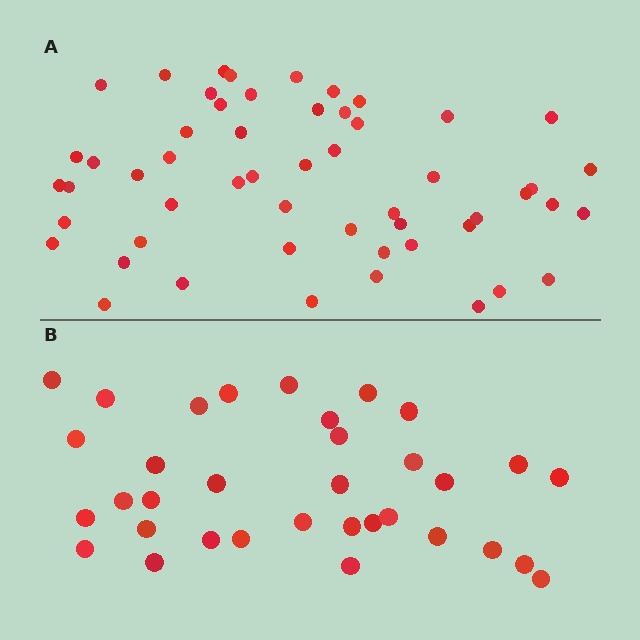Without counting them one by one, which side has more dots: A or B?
Region A (the top region) has more dots.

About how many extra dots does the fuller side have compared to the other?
Region A has approximately 20 more dots than region B.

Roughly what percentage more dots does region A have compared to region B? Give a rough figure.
About 60% more.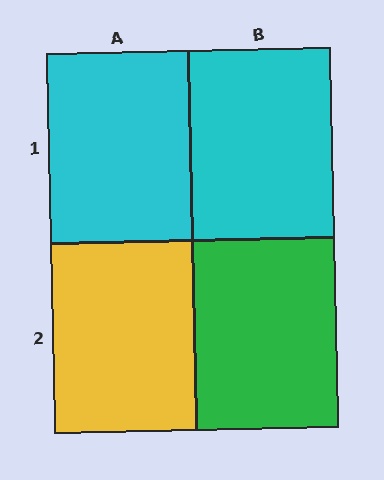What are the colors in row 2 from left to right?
Yellow, green.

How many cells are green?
1 cell is green.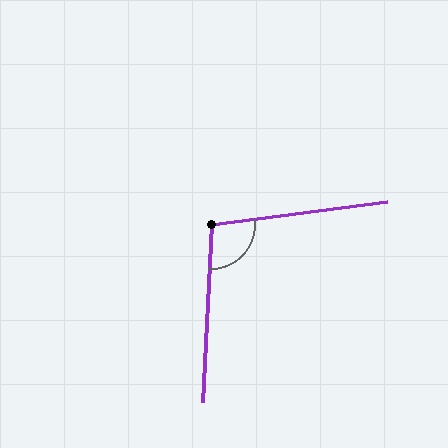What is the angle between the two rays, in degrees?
Approximately 100 degrees.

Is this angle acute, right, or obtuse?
It is obtuse.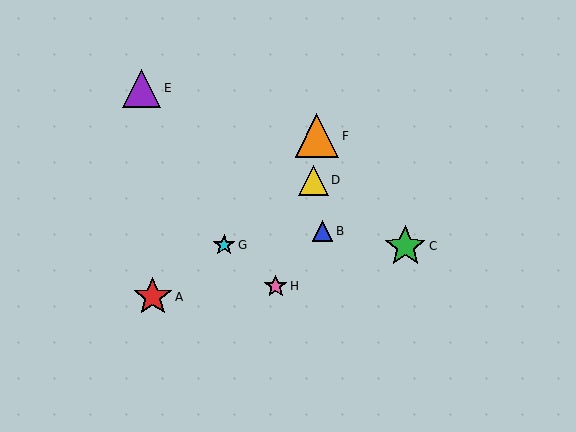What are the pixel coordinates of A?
Object A is at (153, 297).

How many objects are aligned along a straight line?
3 objects (A, D, G) are aligned along a straight line.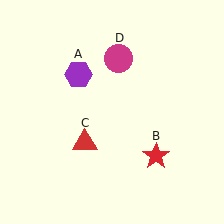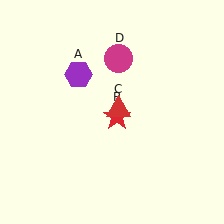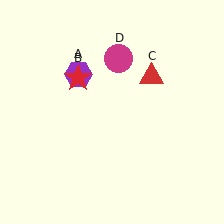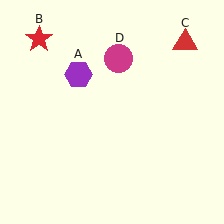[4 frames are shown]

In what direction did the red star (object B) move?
The red star (object B) moved up and to the left.